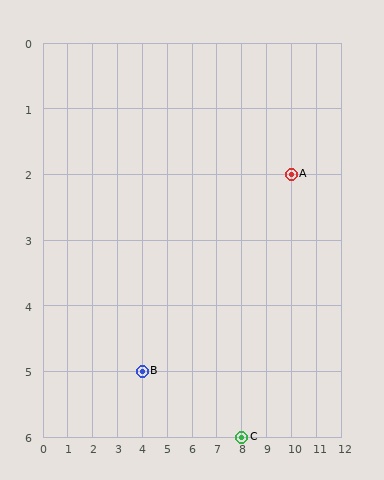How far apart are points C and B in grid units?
Points C and B are 4 columns and 1 row apart (about 4.1 grid units diagonally).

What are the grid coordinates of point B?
Point B is at grid coordinates (4, 5).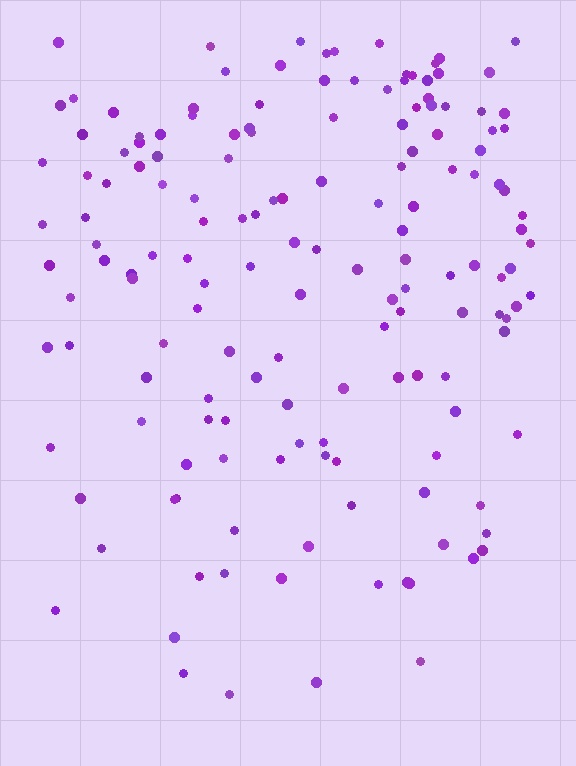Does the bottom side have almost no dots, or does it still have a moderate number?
Still a moderate number, just noticeably fewer than the top.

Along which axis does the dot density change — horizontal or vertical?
Vertical.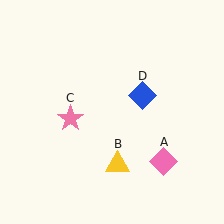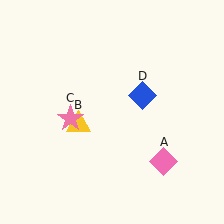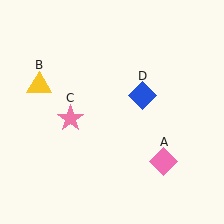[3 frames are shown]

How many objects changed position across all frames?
1 object changed position: yellow triangle (object B).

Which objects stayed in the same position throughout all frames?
Pink diamond (object A) and pink star (object C) and blue diamond (object D) remained stationary.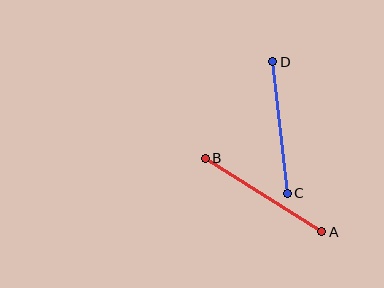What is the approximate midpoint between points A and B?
The midpoint is at approximately (263, 195) pixels.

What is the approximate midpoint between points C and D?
The midpoint is at approximately (280, 127) pixels.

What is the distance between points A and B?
The distance is approximately 138 pixels.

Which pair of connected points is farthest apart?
Points A and B are farthest apart.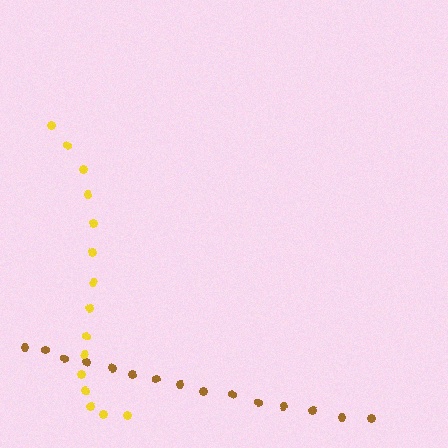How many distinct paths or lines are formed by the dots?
There are 2 distinct paths.